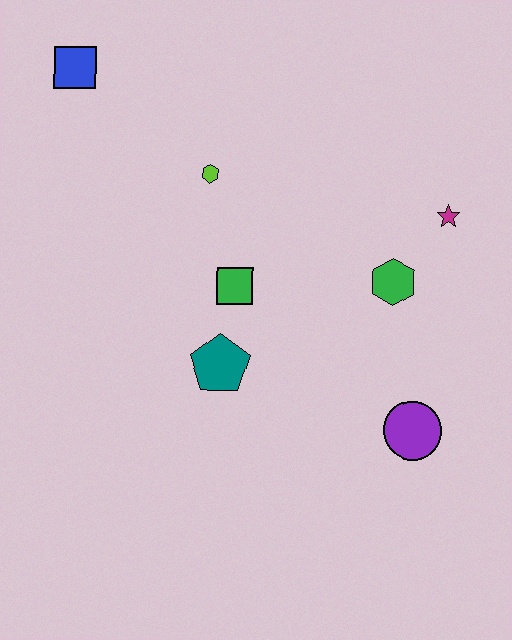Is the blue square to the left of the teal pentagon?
Yes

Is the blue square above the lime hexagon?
Yes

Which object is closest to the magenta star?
The green hexagon is closest to the magenta star.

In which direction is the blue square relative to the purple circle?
The blue square is above the purple circle.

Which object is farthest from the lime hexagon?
The purple circle is farthest from the lime hexagon.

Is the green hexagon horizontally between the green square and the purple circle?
Yes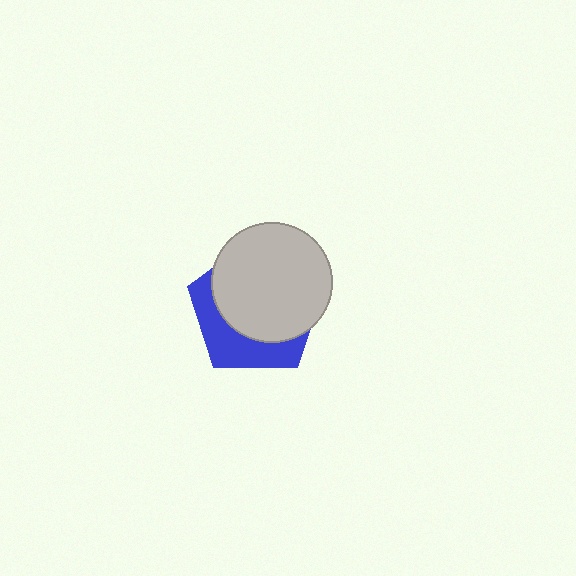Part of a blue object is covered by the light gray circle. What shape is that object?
It is a pentagon.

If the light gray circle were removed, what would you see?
You would see the complete blue pentagon.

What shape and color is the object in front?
The object in front is a light gray circle.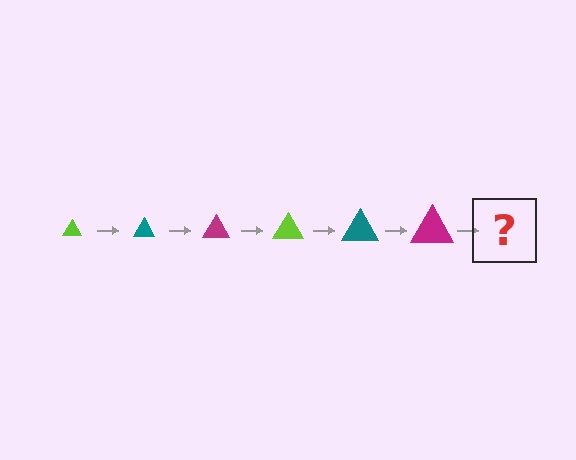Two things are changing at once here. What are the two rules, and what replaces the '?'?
The two rules are that the triangle grows larger each step and the color cycles through lime, teal, and magenta. The '?' should be a lime triangle, larger than the previous one.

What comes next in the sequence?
The next element should be a lime triangle, larger than the previous one.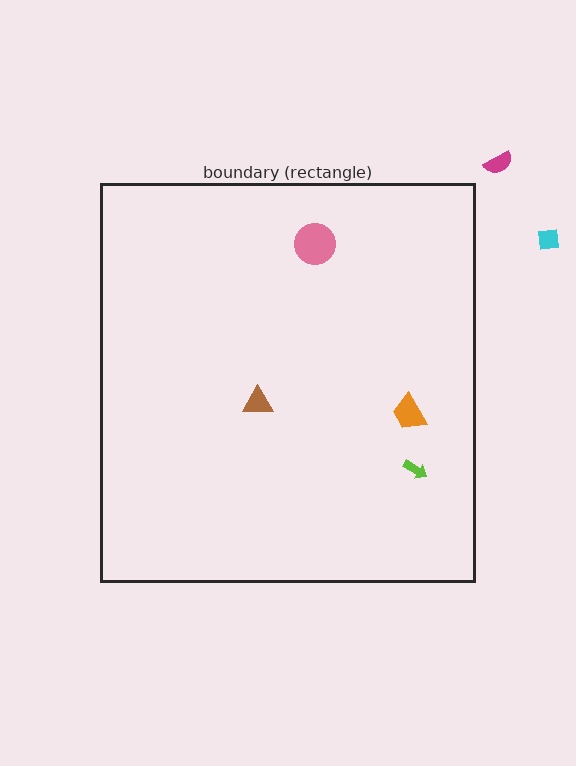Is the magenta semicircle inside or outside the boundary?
Outside.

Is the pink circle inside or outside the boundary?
Inside.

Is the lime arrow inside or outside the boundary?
Inside.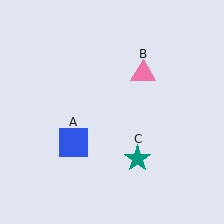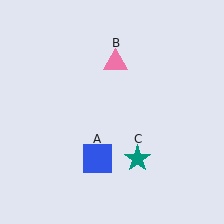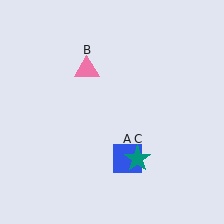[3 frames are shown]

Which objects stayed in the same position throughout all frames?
Teal star (object C) remained stationary.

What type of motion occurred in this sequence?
The blue square (object A), pink triangle (object B) rotated counterclockwise around the center of the scene.